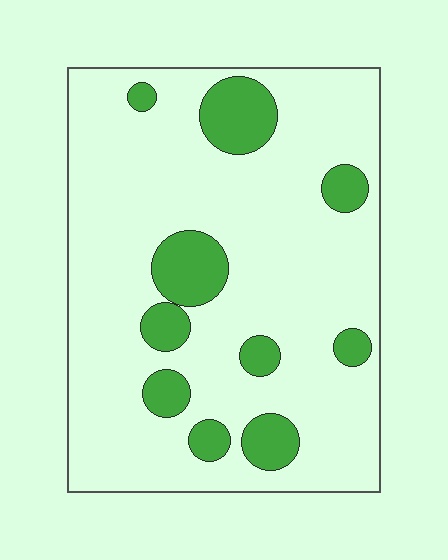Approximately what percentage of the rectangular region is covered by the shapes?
Approximately 15%.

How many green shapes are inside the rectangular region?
10.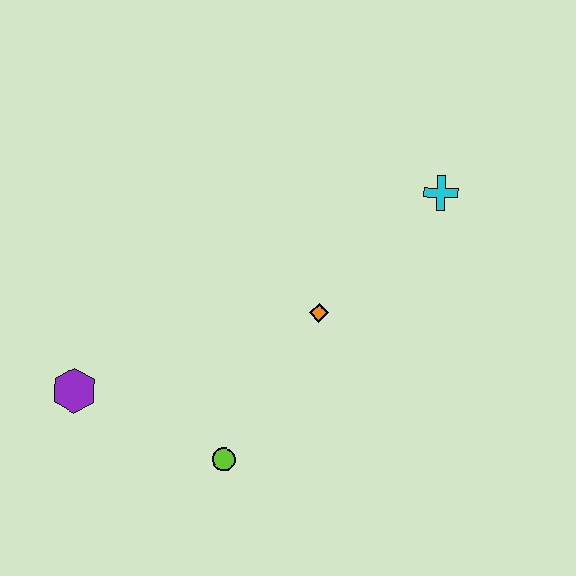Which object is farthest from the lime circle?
The cyan cross is farthest from the lime circle.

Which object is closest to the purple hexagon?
The lime circle is closest to the purple hexagon.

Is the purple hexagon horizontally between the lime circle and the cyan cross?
No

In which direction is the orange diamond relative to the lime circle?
The orange diamond is above the lime circle.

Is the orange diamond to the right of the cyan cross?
No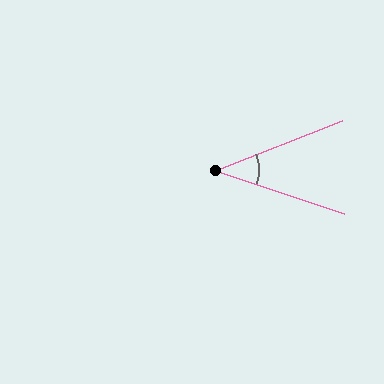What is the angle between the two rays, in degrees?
Approximately 40 degrees.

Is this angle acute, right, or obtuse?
It is acute.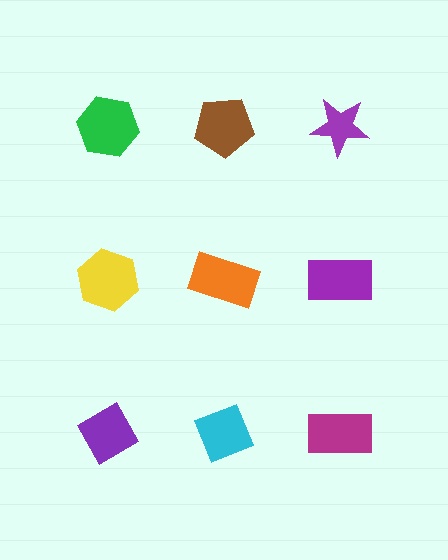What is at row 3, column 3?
A magenta rectangle.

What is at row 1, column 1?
A green hexagon.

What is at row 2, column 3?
A purple rectangle.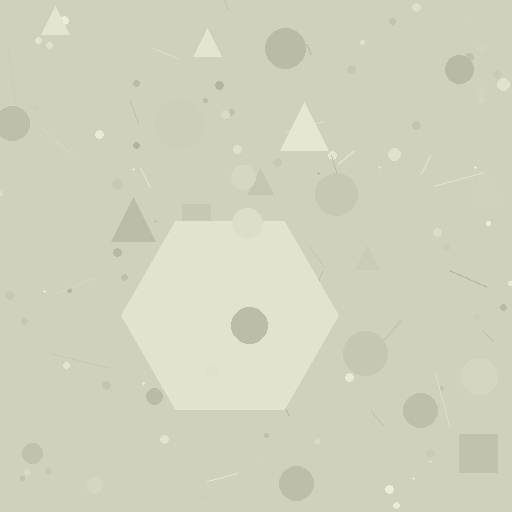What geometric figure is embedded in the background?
A hexagon is embedded in the background.